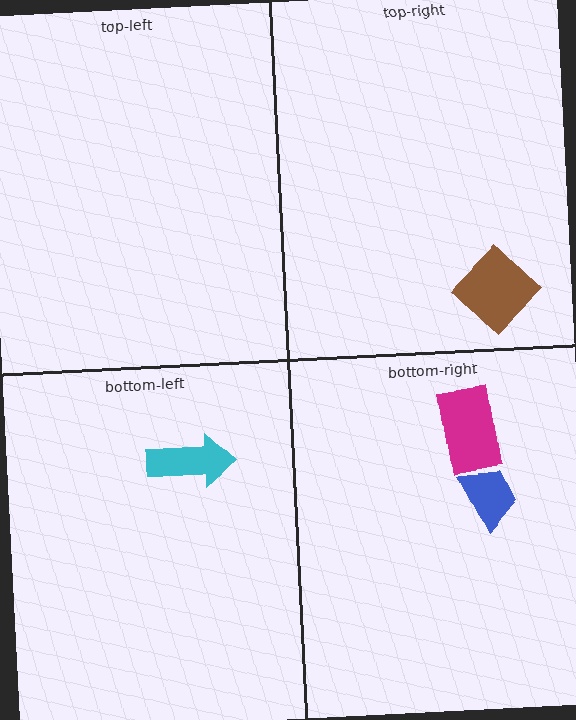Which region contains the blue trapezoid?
The bottom-right region.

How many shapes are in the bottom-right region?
2.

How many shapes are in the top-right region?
1.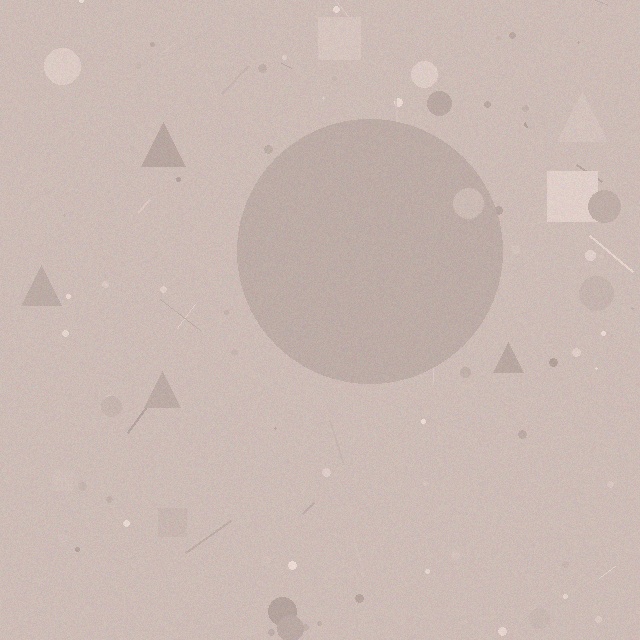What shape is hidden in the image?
A circle is hidden in the image.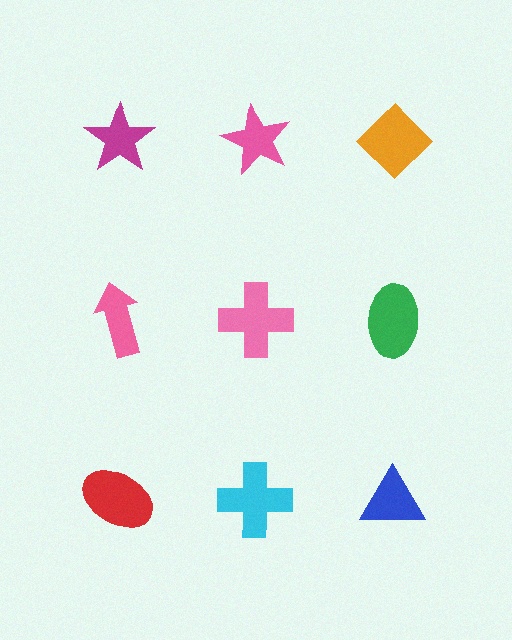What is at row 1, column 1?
A magenta star.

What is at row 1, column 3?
An orange diamond.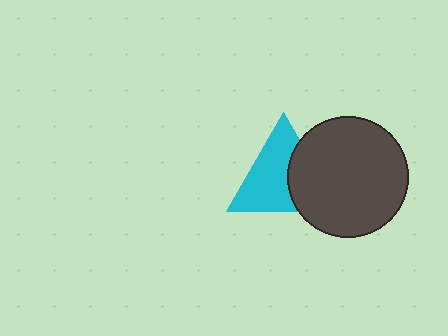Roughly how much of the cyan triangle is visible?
About half of it is visible (roughly 63%).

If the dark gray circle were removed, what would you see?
You would see the complete cyan triangle.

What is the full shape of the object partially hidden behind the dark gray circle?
The partially hidden object is a cyan triangle.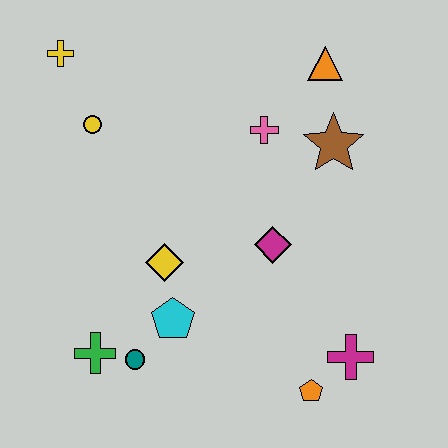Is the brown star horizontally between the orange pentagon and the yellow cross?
No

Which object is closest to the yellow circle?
The yellow cross is closest to the yellow circle.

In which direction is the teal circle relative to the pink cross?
The teal circle is below the pink cross.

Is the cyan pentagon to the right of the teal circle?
Yes